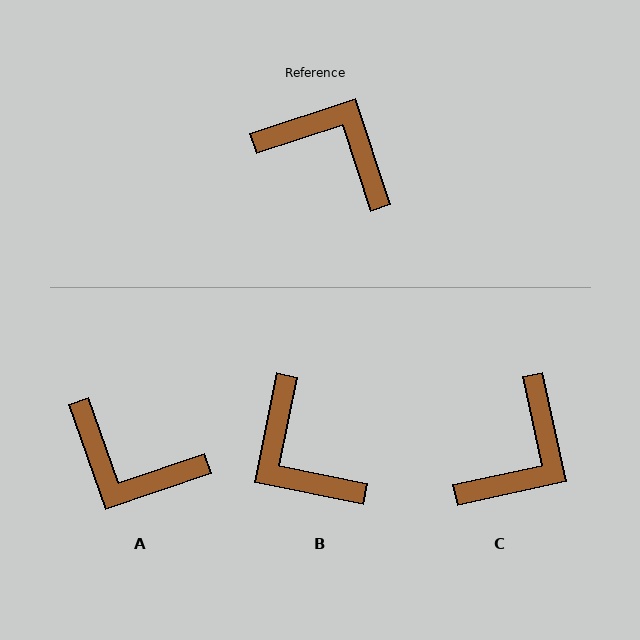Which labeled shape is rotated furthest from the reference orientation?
A, about 179 degrees away.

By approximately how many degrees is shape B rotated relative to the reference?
Approximately 150 degrees counter-clockwise.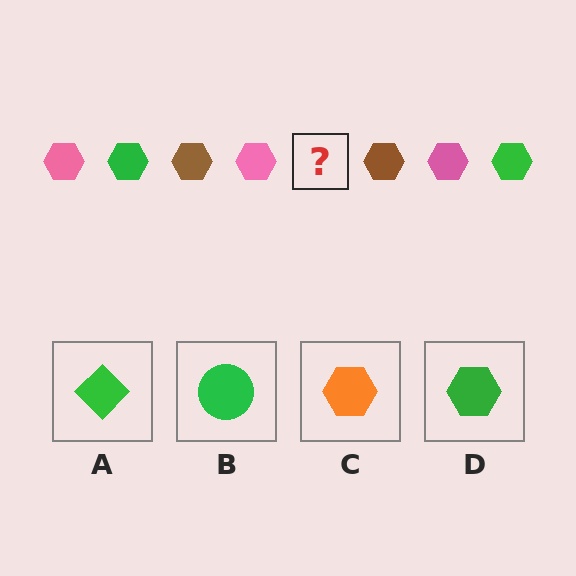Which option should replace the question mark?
Option D.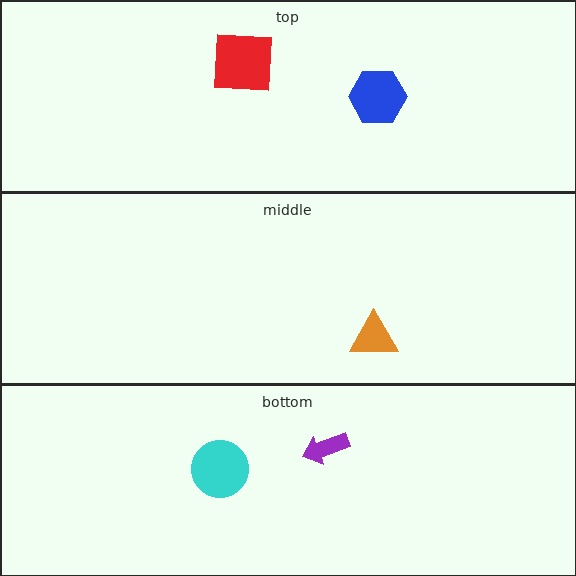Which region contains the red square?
The top region.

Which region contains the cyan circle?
The bottom region.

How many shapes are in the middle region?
1.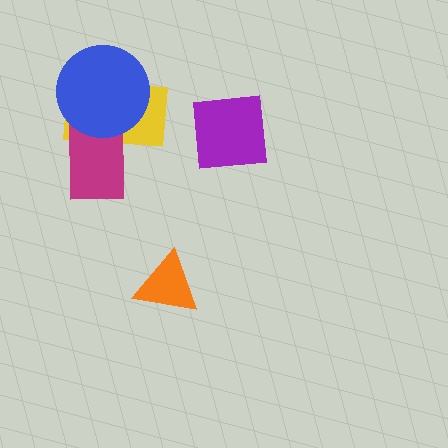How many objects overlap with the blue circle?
2 objects overlap with the blue circle.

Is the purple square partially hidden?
No, no other shape covers it.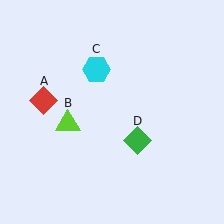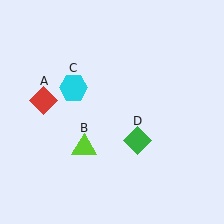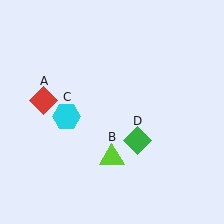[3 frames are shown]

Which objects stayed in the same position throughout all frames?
Red diamond (object A) and green diamond (object D) remained stationary.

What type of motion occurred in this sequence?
The lime triangle (object B), cyan hexagon (object C) rotated counterclockwise around the center of the scene.